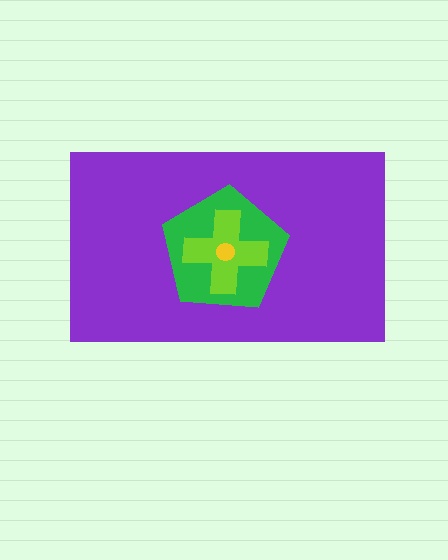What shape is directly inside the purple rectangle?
The green pentagon.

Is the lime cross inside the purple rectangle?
Yes.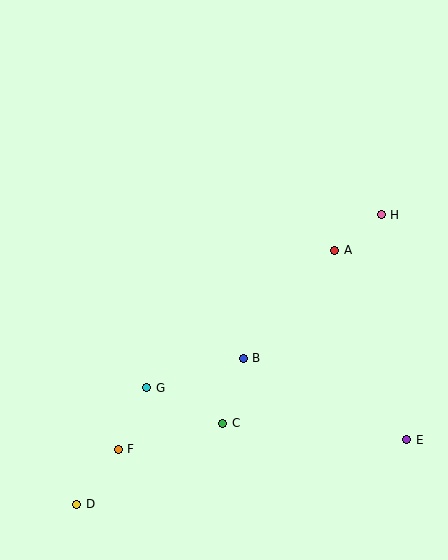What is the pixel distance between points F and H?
The distance between F and H is 352 pixels.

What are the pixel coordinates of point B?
Point B is at (243, 358).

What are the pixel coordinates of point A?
Point A is at (335, 250).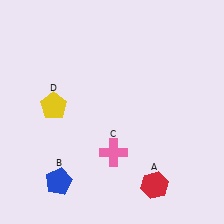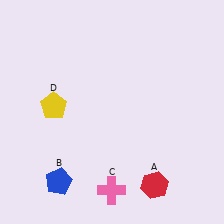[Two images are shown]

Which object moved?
The pink cross (C) moved down.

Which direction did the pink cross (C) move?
The pink cross (C) moved down.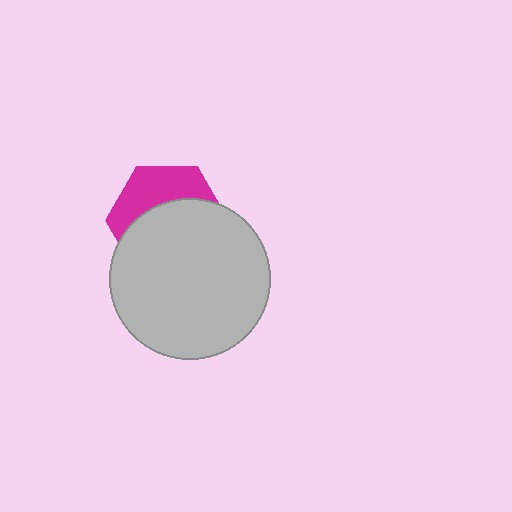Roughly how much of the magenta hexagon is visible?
A small part of it is visible (roughly 38%).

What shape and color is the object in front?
The object in front is a light gray circle.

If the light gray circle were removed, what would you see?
You would see the complete magenta hexagon.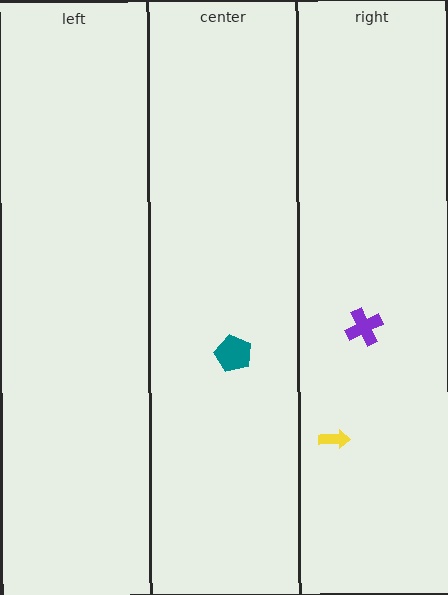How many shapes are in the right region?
2.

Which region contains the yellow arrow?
The right region.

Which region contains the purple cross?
The right region.